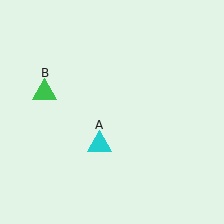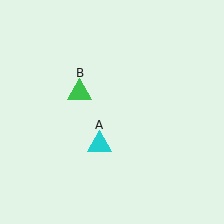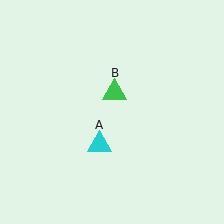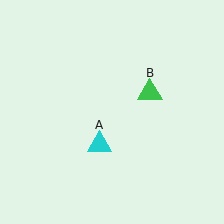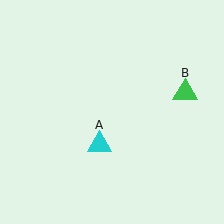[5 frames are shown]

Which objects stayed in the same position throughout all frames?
Cyan triangle (object A) remained stationary.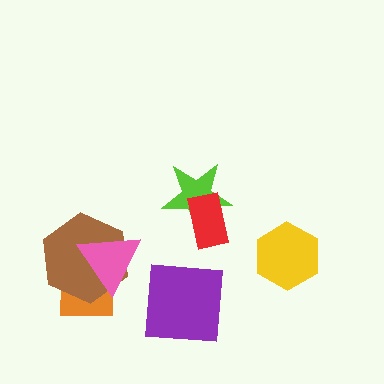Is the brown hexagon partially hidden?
Yes, it is partially covered by another shape.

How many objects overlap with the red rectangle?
1 object overlaps with the red rectangle.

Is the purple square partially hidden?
No, no other shape covers it.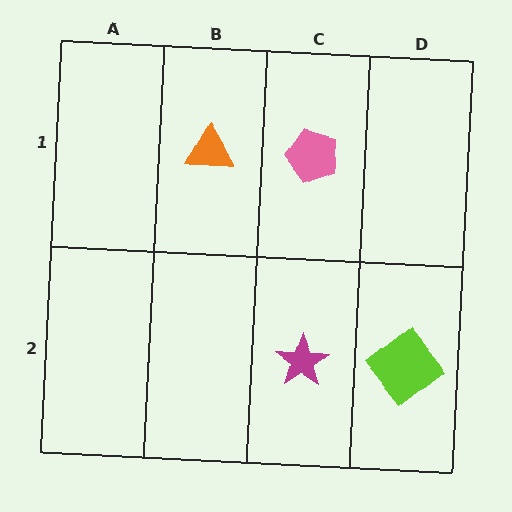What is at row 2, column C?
A magenta star.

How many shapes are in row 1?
2 shapes.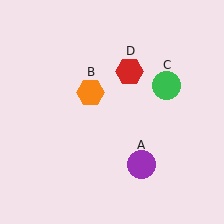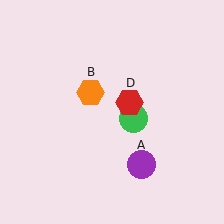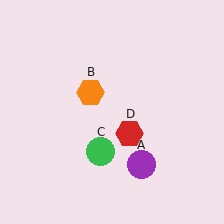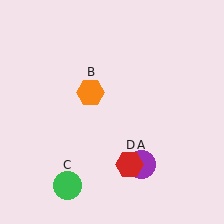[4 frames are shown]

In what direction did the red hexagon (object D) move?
The red hexagon (object D) moved down.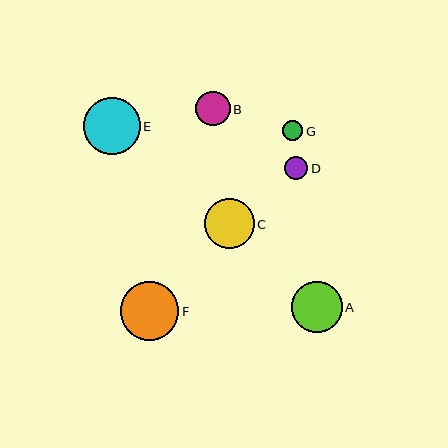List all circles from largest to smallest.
From largest to smallest: F, E, A, C, B, D, G.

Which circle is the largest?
Circle F is the largest with a size of approximately 59 pixels.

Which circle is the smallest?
Circle G is the smallest with a size of approximately 20 pixels.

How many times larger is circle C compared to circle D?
Circle C is approximately 2.2 times the size of circle D.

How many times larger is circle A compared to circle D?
Circle A is approximately 2.2 times the size of circle D.